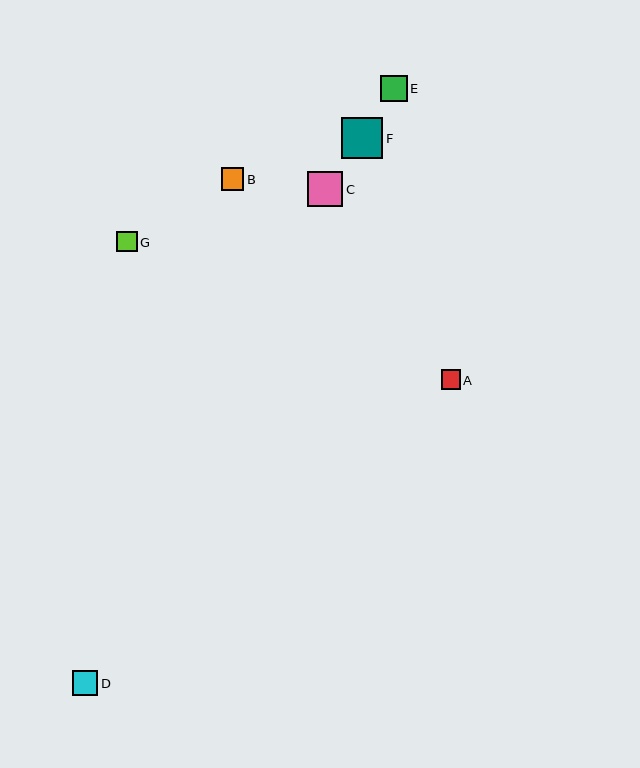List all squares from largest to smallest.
From largest to smallest: F, C, E, D, B, G, A.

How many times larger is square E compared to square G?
Square E is approximately 1.3 times the size of square G.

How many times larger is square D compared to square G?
Square D is approximately 1.2 times the size of square G.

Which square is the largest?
Square F is the largest with a size of approximately 41 pixels.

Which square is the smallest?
Square A is the smallest with a size of approximately 19 pixels.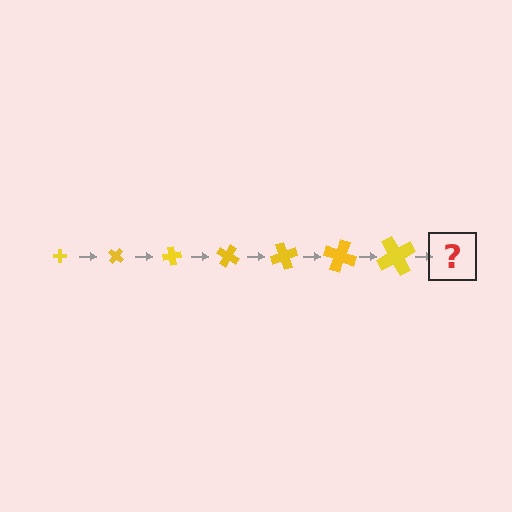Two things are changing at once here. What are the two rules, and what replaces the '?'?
The two rules are that the cross grows larger each step and it rotates 40 degrees each step. The '?' should be a cross, larger than the previous one and rotated 280 degrees from the start.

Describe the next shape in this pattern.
It should be a cross, larger than the previous one and rotated 280 degrees from the start.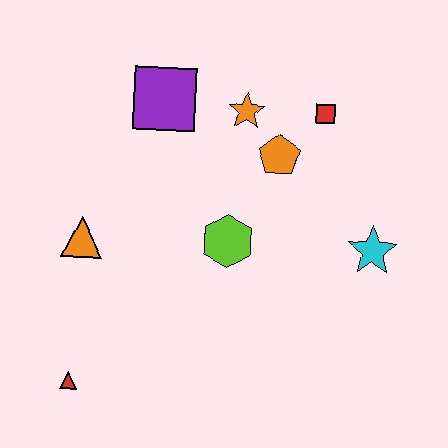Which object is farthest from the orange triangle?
The cyan star is farthest from the orange triangle.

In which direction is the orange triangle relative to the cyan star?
The orange triangle is to the left of the cyan star.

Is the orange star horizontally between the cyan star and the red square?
No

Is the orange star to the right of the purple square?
Yes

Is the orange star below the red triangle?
No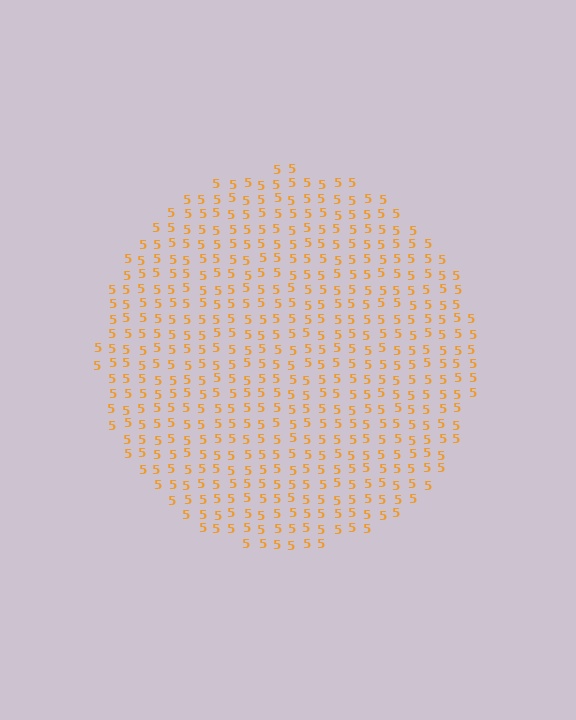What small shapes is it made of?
It is made of small digit 5's.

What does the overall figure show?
The overall figure shows a circle.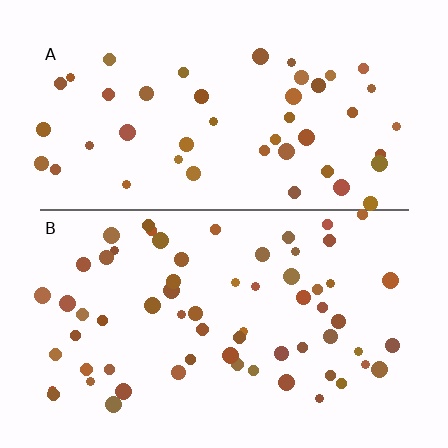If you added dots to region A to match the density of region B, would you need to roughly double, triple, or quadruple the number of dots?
Approximately double.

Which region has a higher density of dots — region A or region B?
B (the bottom).